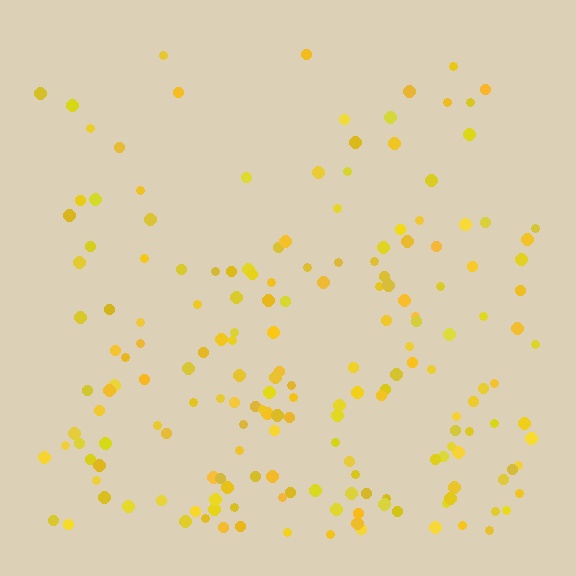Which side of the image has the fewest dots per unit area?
The top.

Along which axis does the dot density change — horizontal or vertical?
Vertical.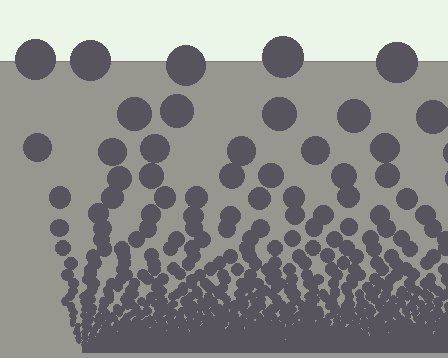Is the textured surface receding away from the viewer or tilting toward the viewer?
The surface appears to tilt toward the viewer. Texture elements get larger and sparser toward the top.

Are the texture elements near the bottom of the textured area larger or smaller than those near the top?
Smaller. The gradient is inverted — elements near the bottom are smaller and denser.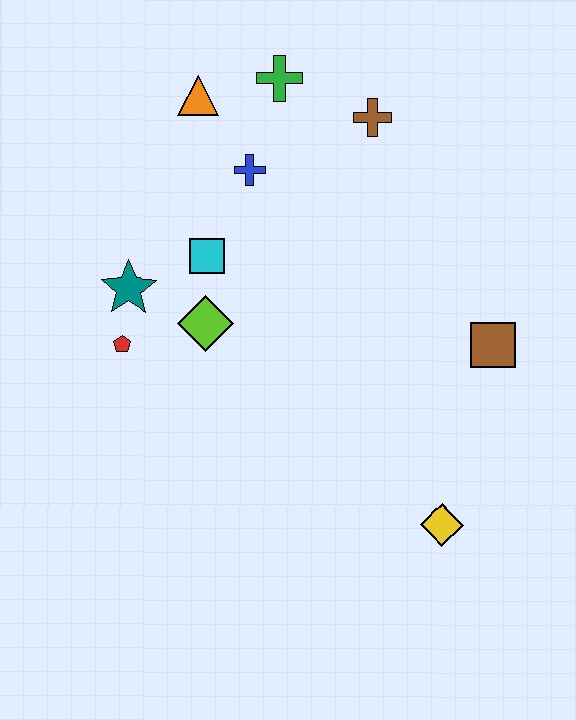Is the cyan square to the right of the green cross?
No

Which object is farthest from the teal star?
The yellow diamond is farthest from the teal star.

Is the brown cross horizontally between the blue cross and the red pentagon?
No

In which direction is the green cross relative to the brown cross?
The green cross is to the left of the brown cross.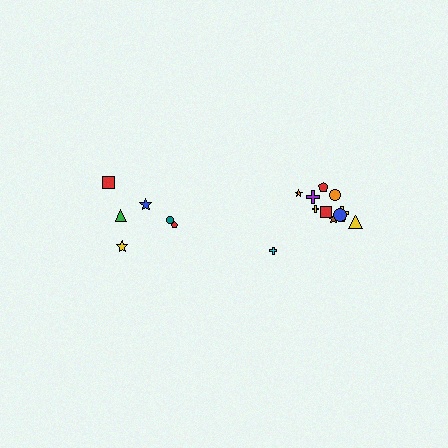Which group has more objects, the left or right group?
The right group.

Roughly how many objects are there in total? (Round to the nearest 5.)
Roughly 20 objects in total.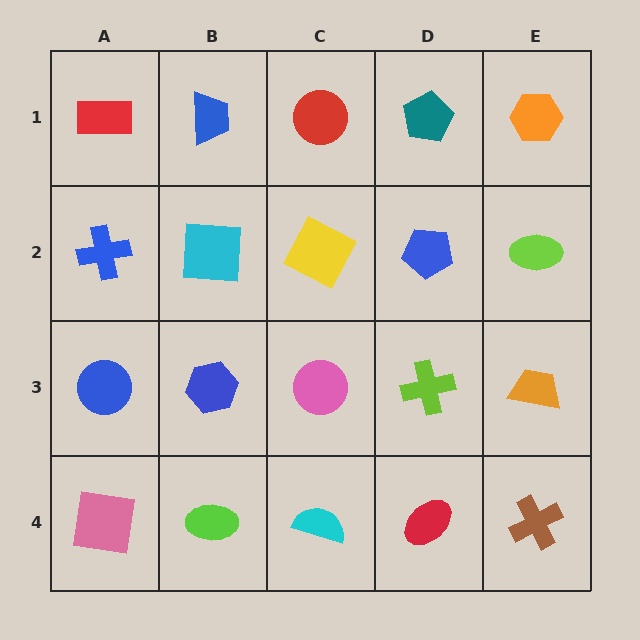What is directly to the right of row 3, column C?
A lime cross.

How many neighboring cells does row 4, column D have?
3.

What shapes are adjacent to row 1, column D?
A blue pentagon (row 2, column D), a red circle (row 1, column C), an orange hexagon (row 1, column E).